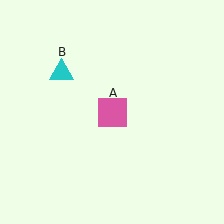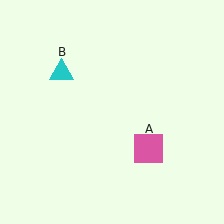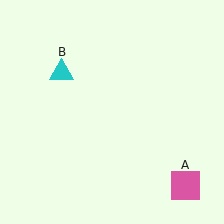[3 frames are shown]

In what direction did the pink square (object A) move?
The pink square (object A) moved down and to the right.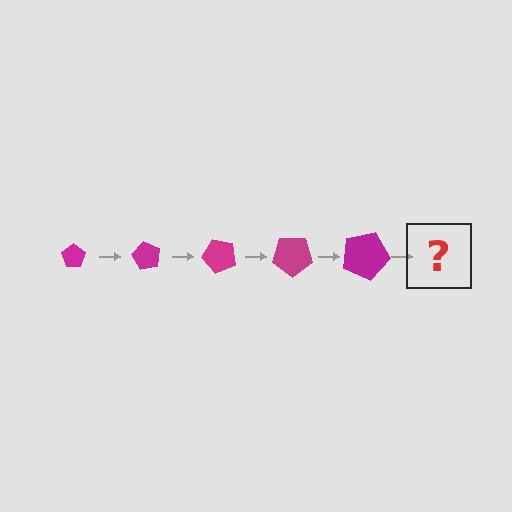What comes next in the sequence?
The next element should be a pentagon, larger than the previous one and rotated 300 degrees from the start.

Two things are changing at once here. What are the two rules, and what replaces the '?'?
The two rules are that the pentagon grows larger each step and it rotates 60 degrees each step. The '?' should be a pentagon, larger than the previous one and rotated 300 degrees from the start.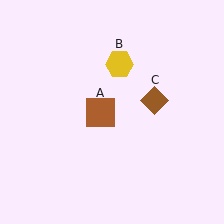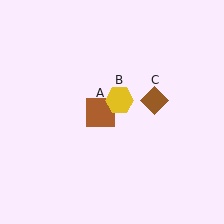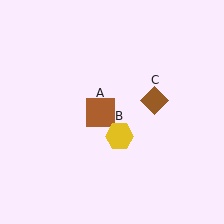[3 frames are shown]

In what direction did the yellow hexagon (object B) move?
The yellow hexagon (object B) moved down.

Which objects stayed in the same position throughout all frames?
Brown square (object A) and brown diamond (object C) remained stationary.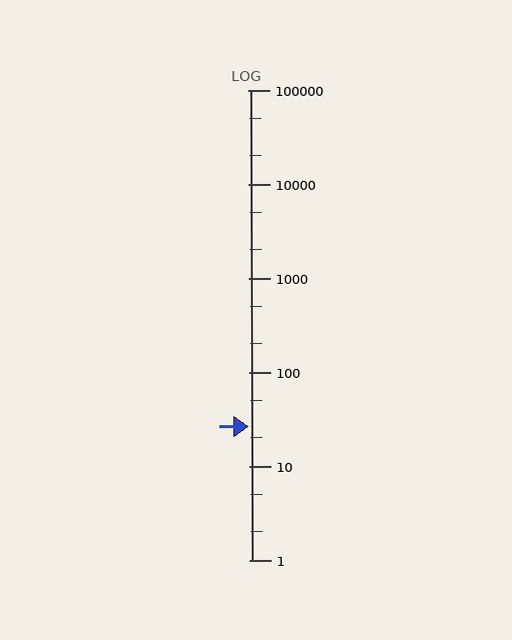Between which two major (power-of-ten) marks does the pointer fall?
The pointer is between 10 and 100.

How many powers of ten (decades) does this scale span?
The scale spans 5 decades, from 1 to 100000.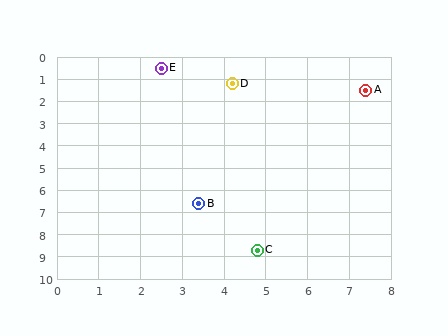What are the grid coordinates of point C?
Point C is at approximately (4.8, 8.7).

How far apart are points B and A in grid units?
Points B and A are about 6.5 grid units apart.